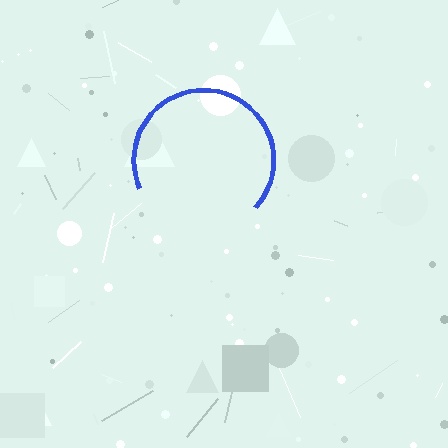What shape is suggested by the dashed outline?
The dashed outline suggests a circle.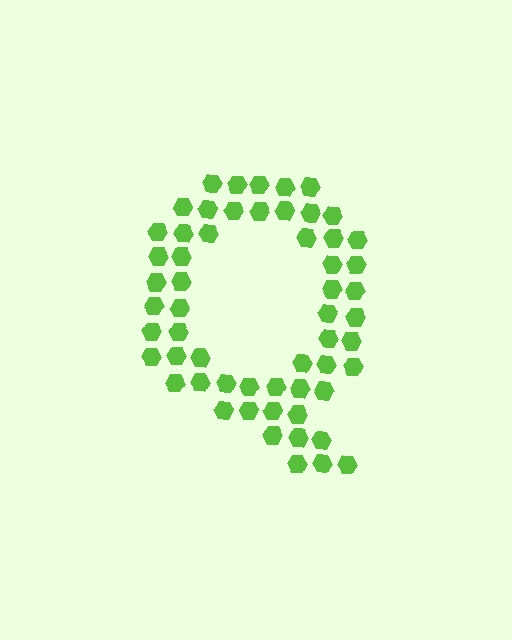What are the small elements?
The small elements are hexagons.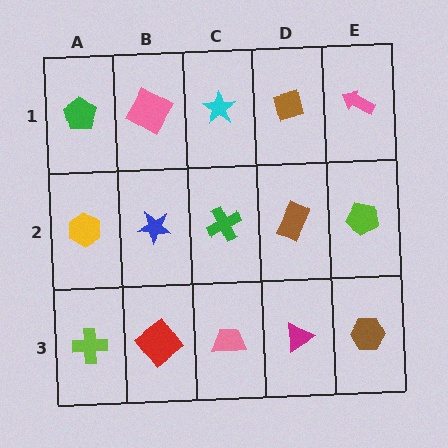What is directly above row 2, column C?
A cyan star.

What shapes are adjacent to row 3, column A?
A yellow hexagon (row 2, column A), a red diamond (row 3, column B).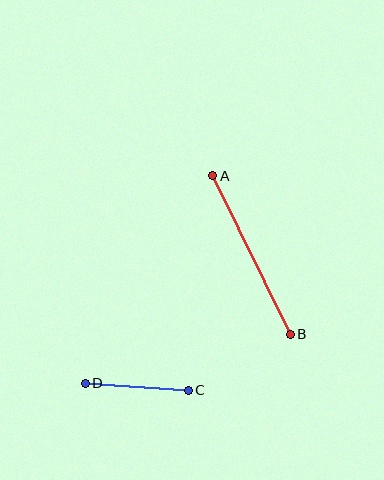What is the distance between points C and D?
The distance is approximately 103 pixels.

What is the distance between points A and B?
The distance is approximately 177 pixels.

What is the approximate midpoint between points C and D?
The midpoint is at approximately (137, 387) pixels.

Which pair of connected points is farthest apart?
Points A and B are farthest apart.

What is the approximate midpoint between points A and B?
The midpoint is at approximately (251, 255) pixels.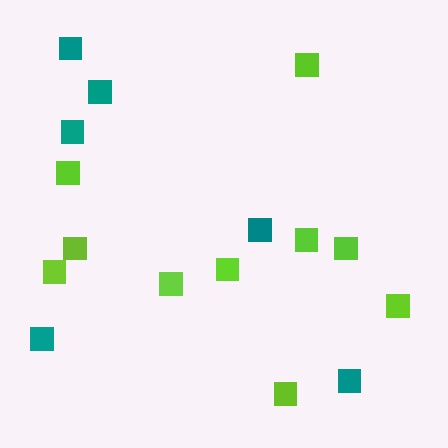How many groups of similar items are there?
There are 2 groups: one group of teal squares (6) and one group of lime squares (10).